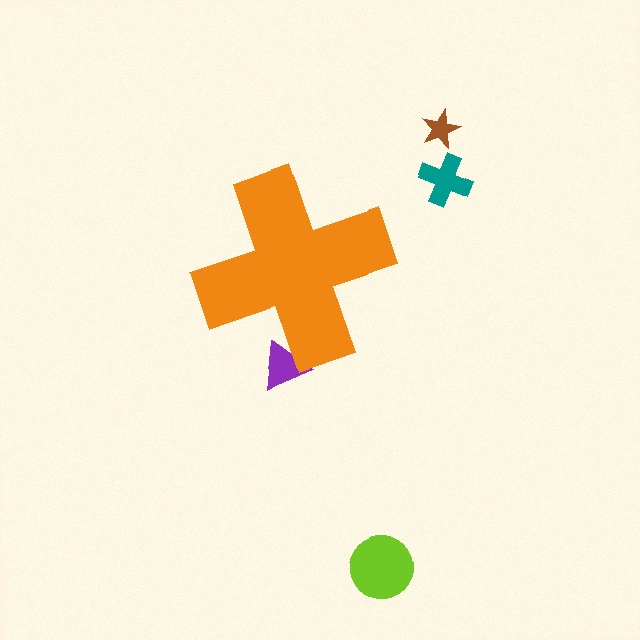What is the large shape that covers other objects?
An orange cross.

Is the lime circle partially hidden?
No, the lime circle is fully visible.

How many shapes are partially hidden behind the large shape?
1 shape is partially hidden.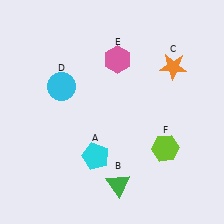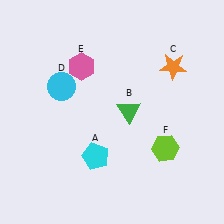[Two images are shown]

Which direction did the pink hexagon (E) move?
The pink hexagon (E) moved left.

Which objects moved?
The objects that moved are: the green triangle (B), the pink hexagon (E).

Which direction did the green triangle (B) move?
The green triangle (B) moved up.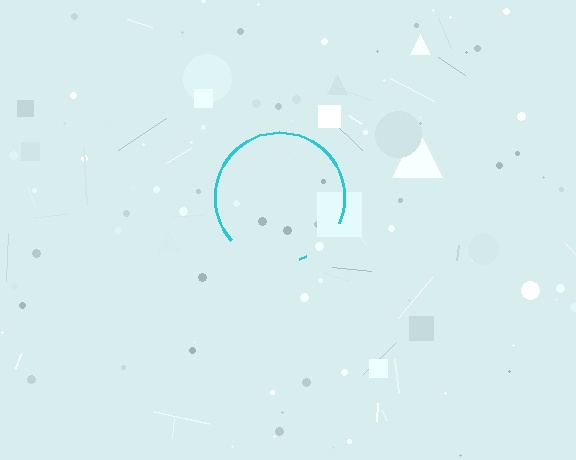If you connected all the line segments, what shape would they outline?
They would outline a circle.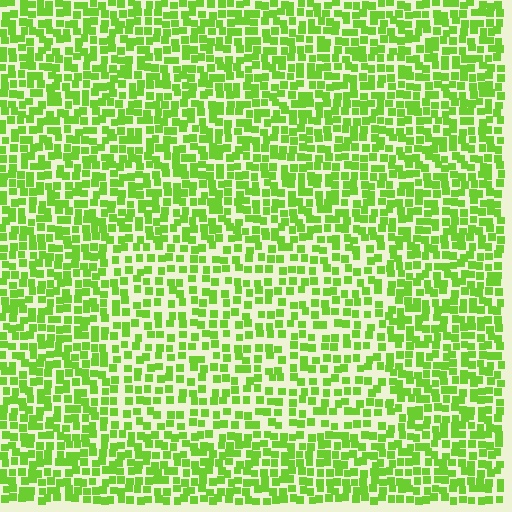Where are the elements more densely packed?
The elements are more densely packed outside the rectangle boundary.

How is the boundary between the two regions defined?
The boundary is defined by a change in element density (approximately 1.5x ratio). All elements are the same color, size, and shape.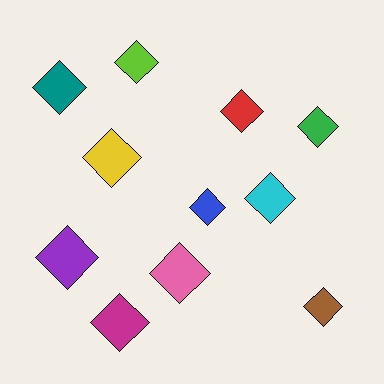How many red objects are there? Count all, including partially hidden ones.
There is 1 red object.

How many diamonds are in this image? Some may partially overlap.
There are 11 diamonds.